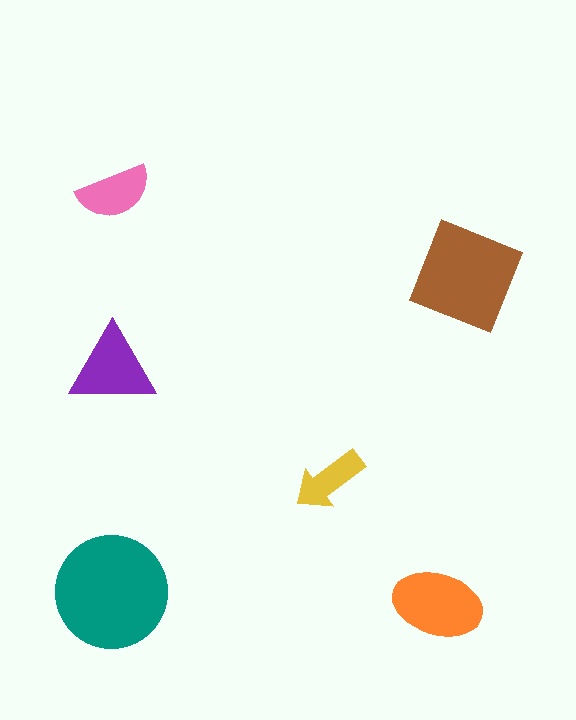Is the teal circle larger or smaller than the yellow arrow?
Larger.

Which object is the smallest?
The yellow arrow.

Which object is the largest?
The teal circle.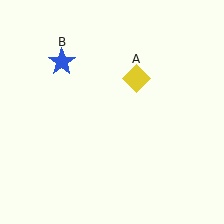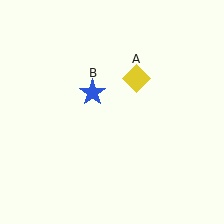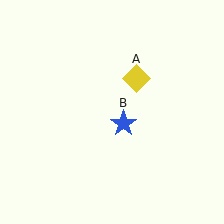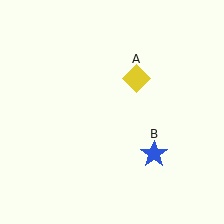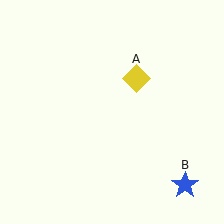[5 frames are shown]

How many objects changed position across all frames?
1 object changed position: blue star (object B).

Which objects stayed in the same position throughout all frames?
Yellow diamond (object A) remained stationary.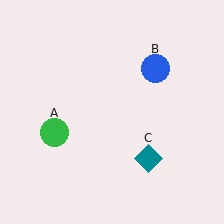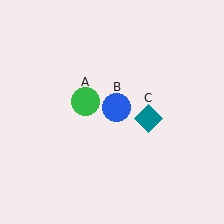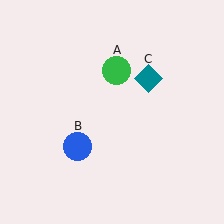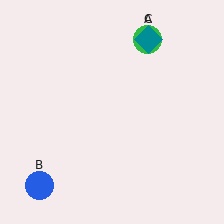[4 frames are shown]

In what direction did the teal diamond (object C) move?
The teal diamond (object C) moved up.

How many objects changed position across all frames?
3 objects changed position: green circle (object A), blue circle (object B), teal diamond (object C).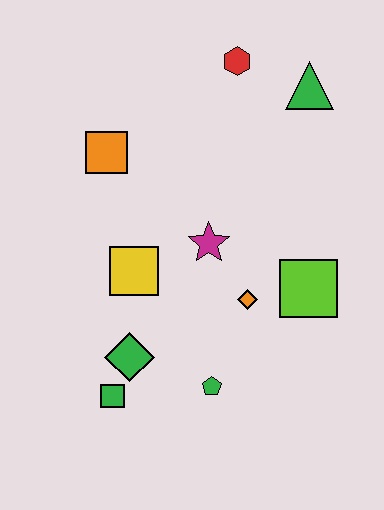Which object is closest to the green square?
The green diamond is closest to the green square.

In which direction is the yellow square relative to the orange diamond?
The yellow square is to the left of the orange diamond.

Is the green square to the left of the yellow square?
Yes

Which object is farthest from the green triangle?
The green square is farthest from the green triangle.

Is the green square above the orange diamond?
No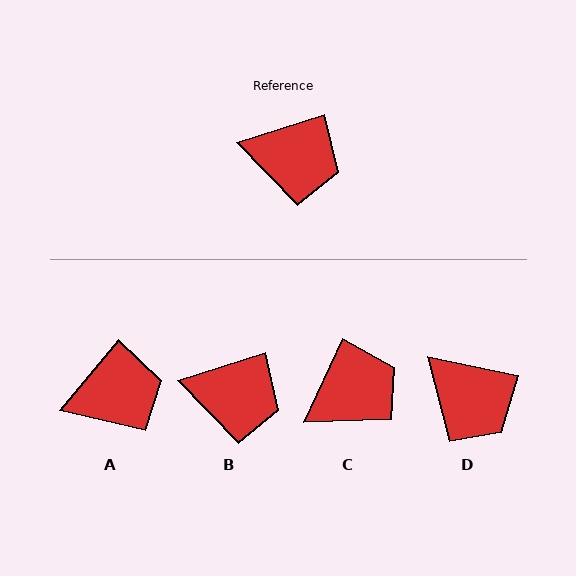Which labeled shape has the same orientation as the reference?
B.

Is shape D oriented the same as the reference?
No, it is off by about 30 degrees.